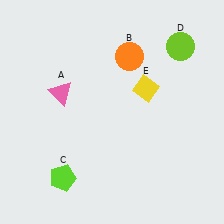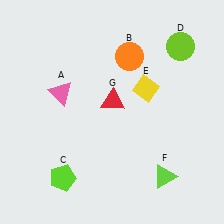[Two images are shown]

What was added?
A lime triangle (F), a red triangle (G) were added in Image 2.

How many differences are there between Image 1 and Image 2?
There are 2 differences between the two images.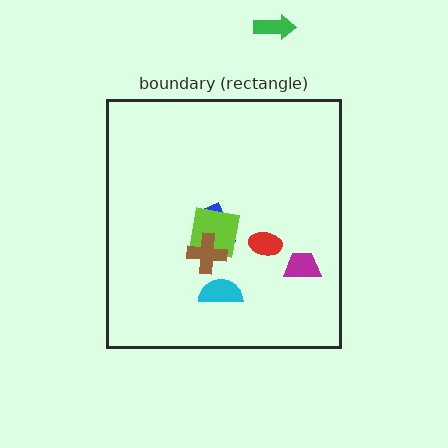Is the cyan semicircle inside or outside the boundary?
Inside.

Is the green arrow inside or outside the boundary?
Outside.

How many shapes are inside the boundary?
6 inside, 1 outside.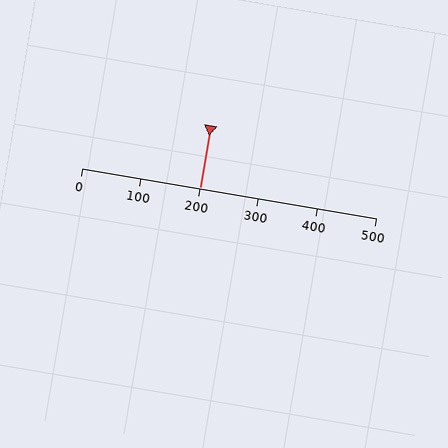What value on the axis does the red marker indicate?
The marker indicates approximately 200.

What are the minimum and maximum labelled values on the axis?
The axis runs from 0 to 500.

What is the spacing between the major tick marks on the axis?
The major ticks are spaced 100 apart.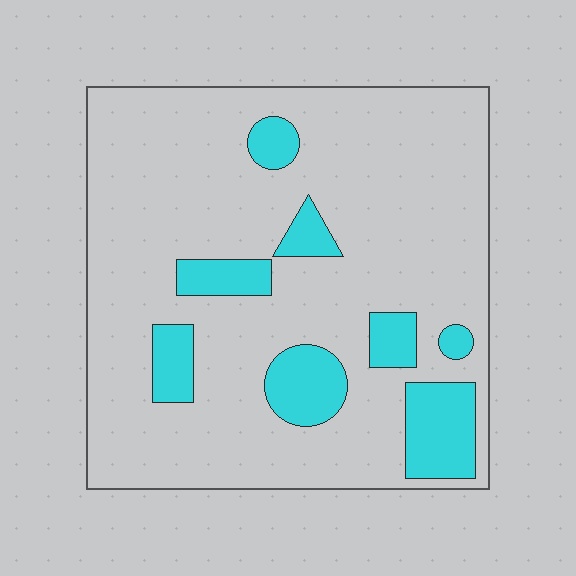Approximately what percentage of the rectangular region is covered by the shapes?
Approximately 15%.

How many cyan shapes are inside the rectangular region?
8.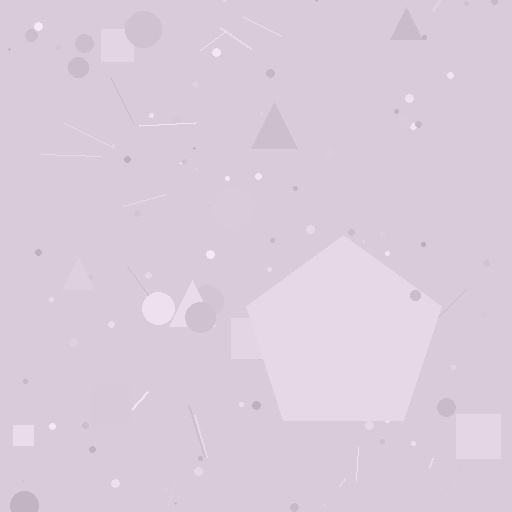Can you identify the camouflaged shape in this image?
The camouflaged shape is a pentagon.